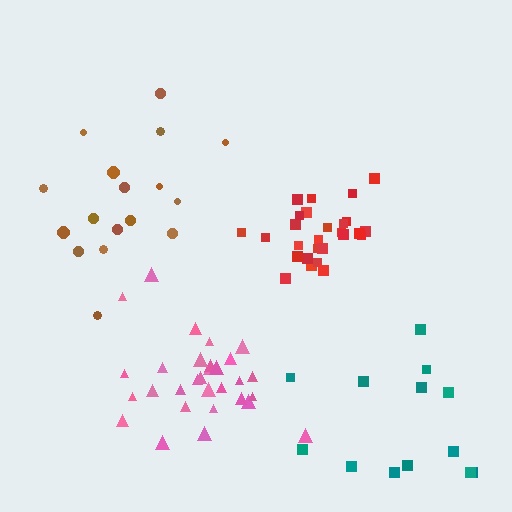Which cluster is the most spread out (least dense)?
Teal.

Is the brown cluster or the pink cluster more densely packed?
Pink.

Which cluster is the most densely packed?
Red.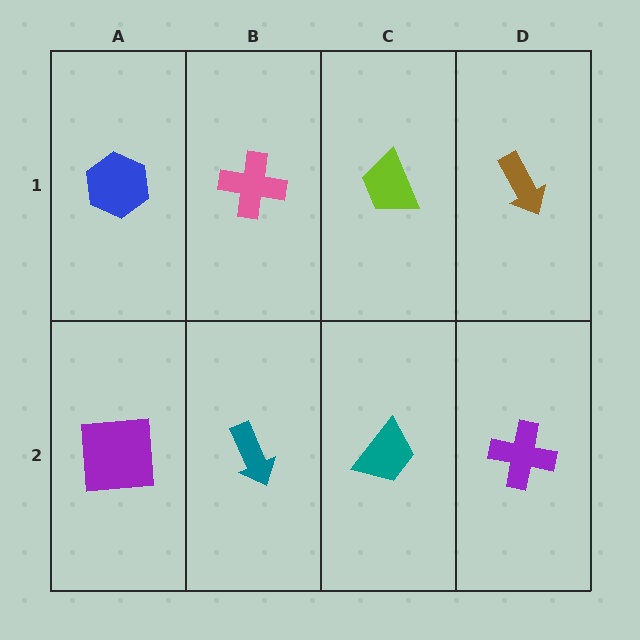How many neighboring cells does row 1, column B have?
3.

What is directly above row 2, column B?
A pink cross.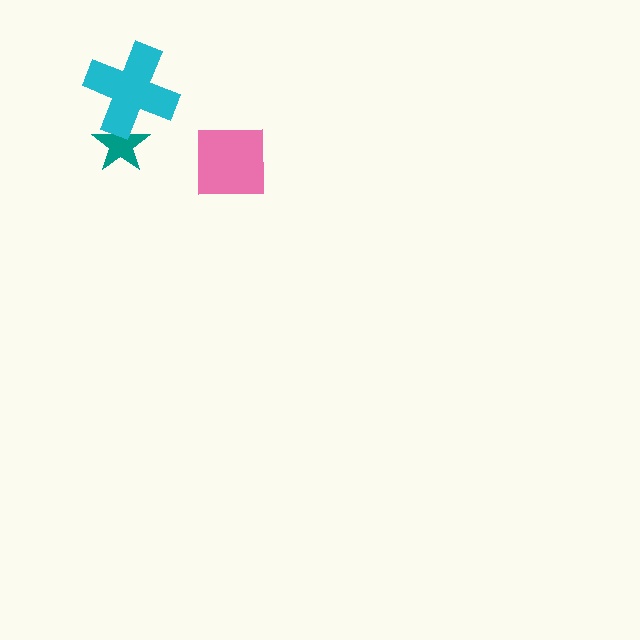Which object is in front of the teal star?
The cyan cross is in front of the teal star.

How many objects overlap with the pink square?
0 objects overlap with the pink square.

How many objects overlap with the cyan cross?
1 object overlaps with the cyan cross.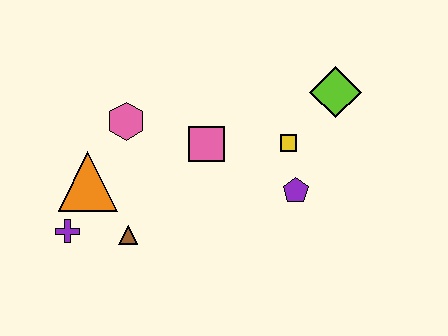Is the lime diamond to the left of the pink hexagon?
No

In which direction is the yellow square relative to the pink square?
The yellow square is to the right of the pink square.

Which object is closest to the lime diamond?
The yellow square is closest to the lime diamond.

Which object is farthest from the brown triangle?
The lime diamond is farthest from the brown triangle.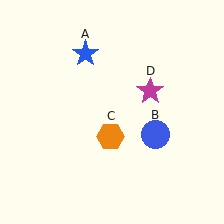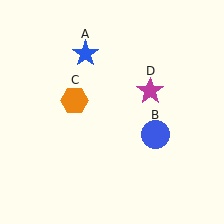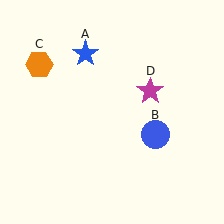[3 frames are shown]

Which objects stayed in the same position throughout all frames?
Blue star (object A) and blue circle (object B) and magenta star (object D) remained stationary.